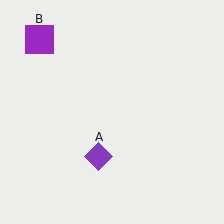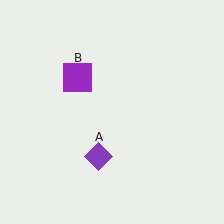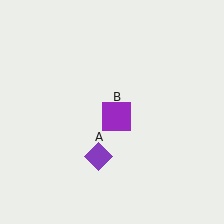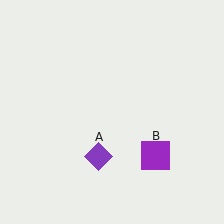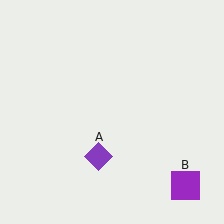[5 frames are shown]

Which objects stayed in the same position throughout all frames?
Purple diamond (object A) remained stationary.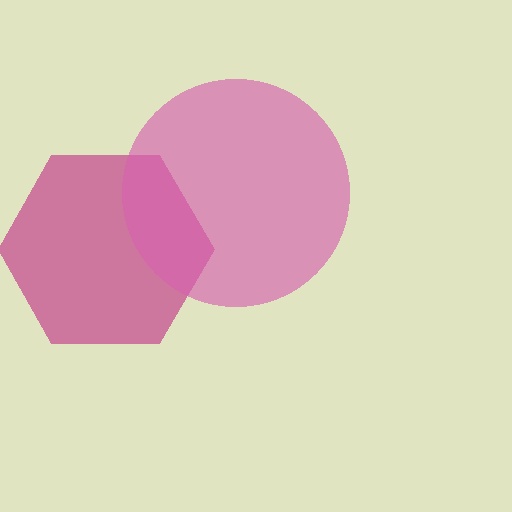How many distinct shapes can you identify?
There are 2 distinct shapes: a magenta hexagon, a pink circle.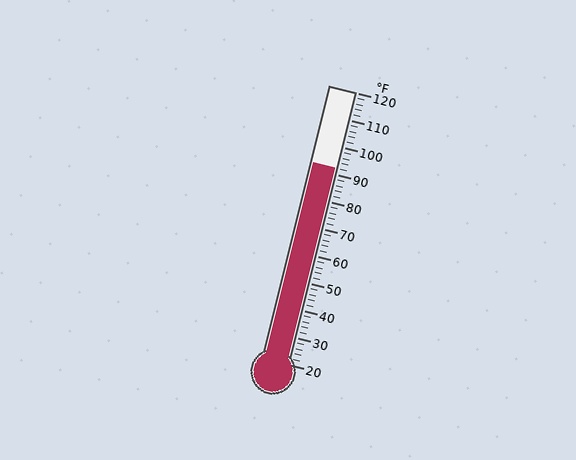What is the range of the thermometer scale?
The thermometer scale ranges from 20°F to 120°F.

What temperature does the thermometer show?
The thermometer shows approximately 92°F.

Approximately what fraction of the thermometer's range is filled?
The thermometer is filled to approximately 70% of its range.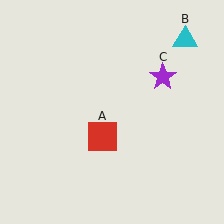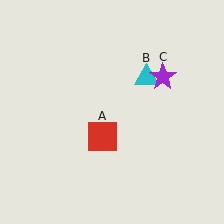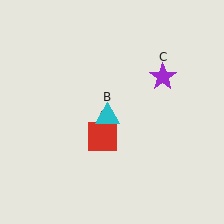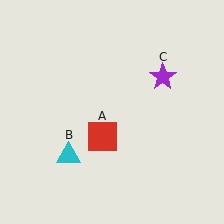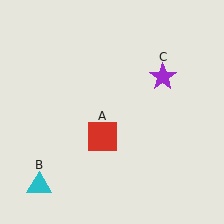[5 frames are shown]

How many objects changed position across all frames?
1 object changed position: cyan triangle (object B).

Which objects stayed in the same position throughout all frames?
Red square (object A) and purple star (object C) remained stationary.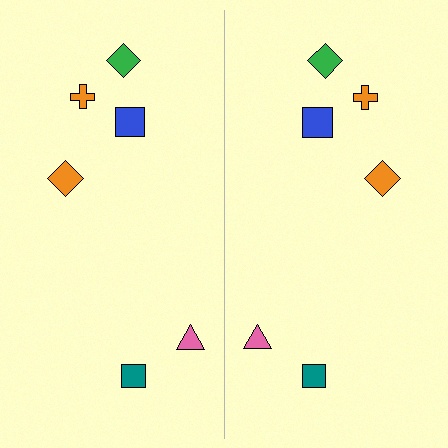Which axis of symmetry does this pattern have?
The pattern has a vertical axis of symmetry running through the center of the image.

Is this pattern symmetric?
Yes, this pattern has bilateral (reflection) symmetry.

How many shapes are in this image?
There are 12 shapes in this image.